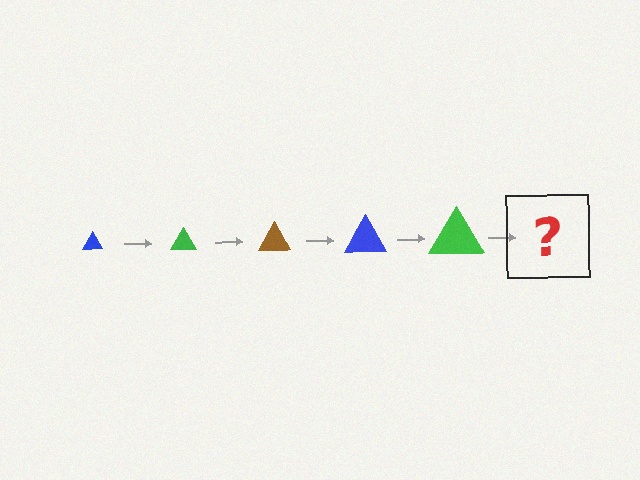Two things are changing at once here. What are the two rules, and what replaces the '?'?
The two rules are that the triangle grows larger each step and the color cycles through blue, green, and brown. The '?' should be a brown triangle, larger than the previous one.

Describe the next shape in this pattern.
It should be a brown triangle, larger than the previous one.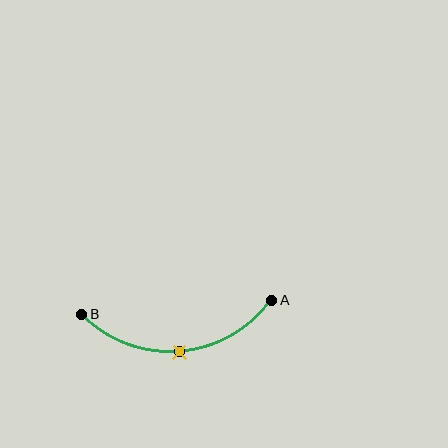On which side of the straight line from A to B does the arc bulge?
The arc bulges below the straight line connecting A and B.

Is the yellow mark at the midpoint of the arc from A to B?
Yes. The yellow mark lies on the arc at equal arc-length from both A and B — it is the arc midpoint.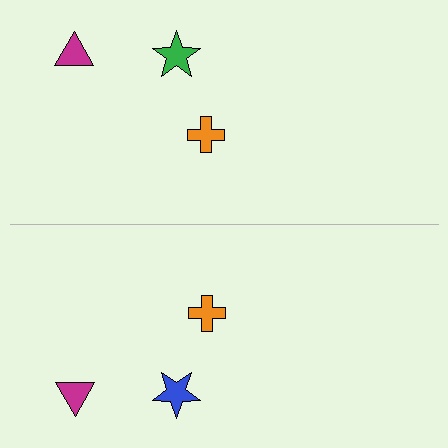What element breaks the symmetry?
The blue star on the bottom side breaks the symmetry — its mirror counterpart is green.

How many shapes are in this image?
There are 6 shapes in this image.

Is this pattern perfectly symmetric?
No, the pattern is not perfectly symmetric. The blue star on the bottom side breaks the symmetry — its mirror counterpart is green.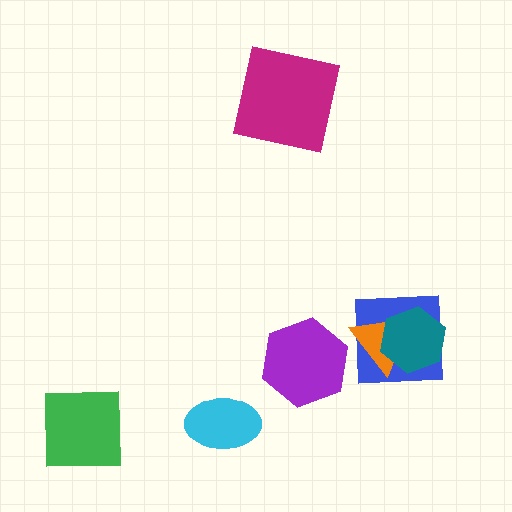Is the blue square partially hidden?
Yes, it is partially covered by another shape.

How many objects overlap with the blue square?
2 objects overlap with the blue square.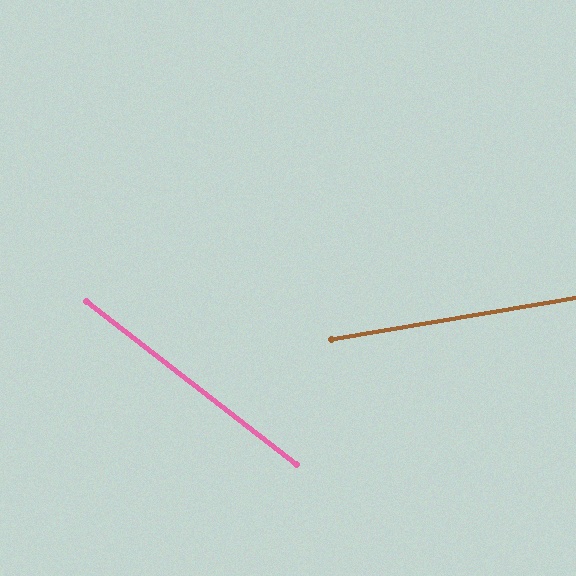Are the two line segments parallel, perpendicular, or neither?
Neither parallel nor perpendicular — they differ by about 48°.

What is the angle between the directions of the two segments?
Approximately 48 degrees.